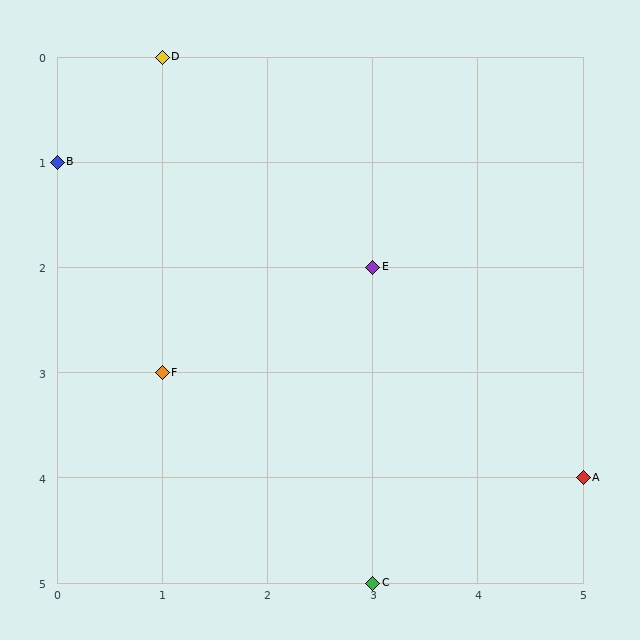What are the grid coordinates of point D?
Point D is at grid coordinates (1, 0).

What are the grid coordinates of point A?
Point A is at grid coordinates (5, 4).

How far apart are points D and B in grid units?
Points D and B are 1 column and 1 row apart (about 1.4 grid units diagonally).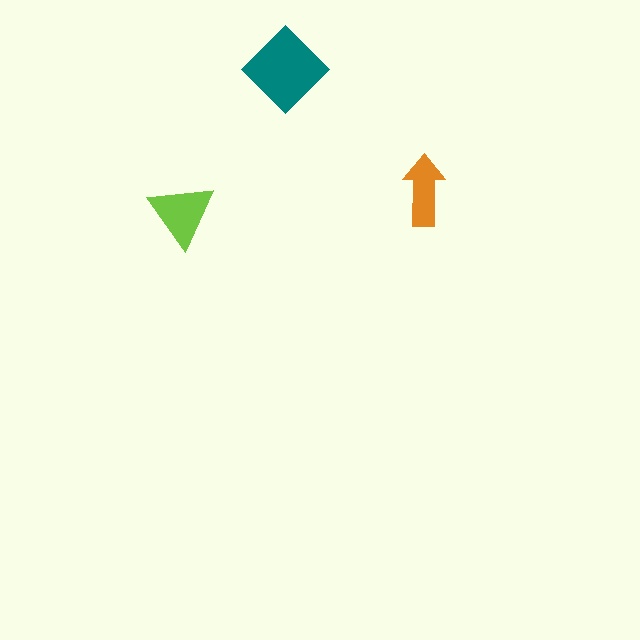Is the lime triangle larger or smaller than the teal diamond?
Smaller.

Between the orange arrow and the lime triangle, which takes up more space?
The lime triangle.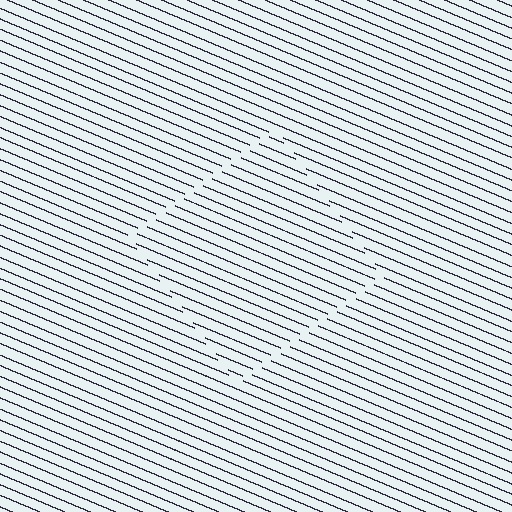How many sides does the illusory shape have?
4 sides — the line-ends trace a square.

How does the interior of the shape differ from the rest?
The interior of the shape contains the same grating, shifted by half a period — the contour is defined by the phase discontinuity where line-ends from the inner and outer gratings abut.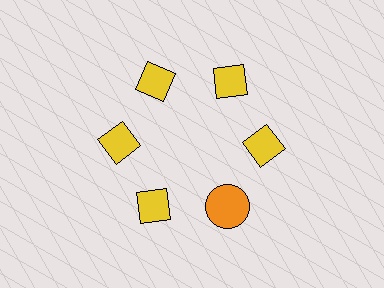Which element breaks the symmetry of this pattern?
The orange circle at roughly the 5 o'clock position breaks the symmetry. All other shapes are yellow diamonds.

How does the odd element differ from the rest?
It differs in both color (orange instead of yellow) and shape (circle instead of diamond).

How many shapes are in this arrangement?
There are 6 shapes arranged in a ring pattern.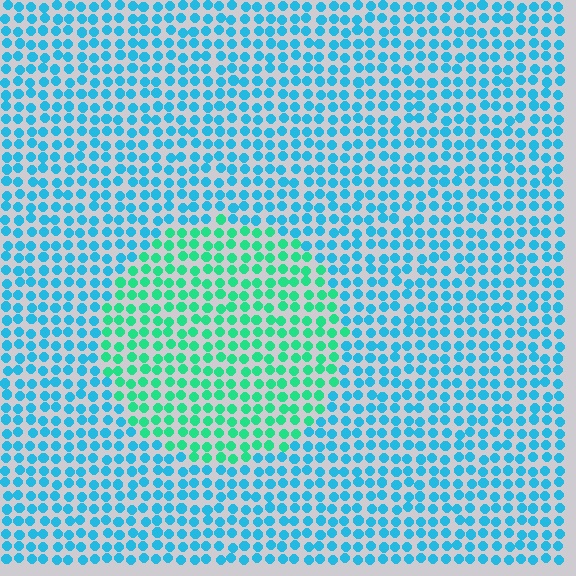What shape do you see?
I see a circle.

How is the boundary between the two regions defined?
The boundary is defined purely by a slight shift in hue (about 41 degrees). Spacing, size, and orientation are identical on both sides.